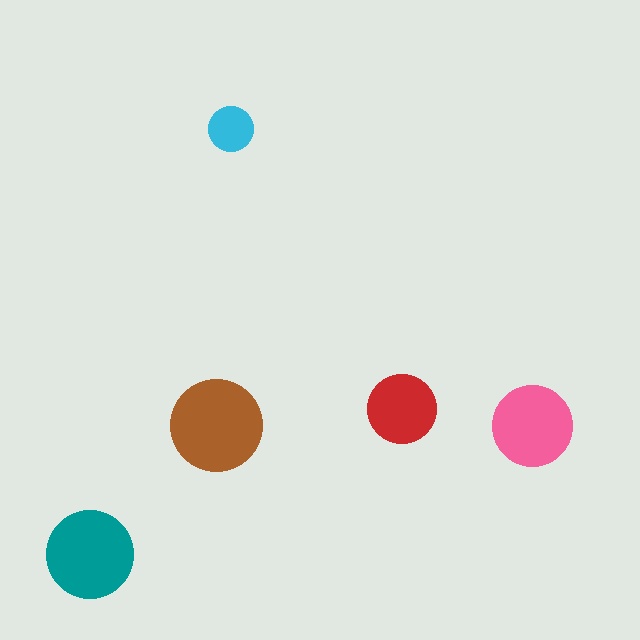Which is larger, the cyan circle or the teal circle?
The teal one.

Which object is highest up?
The cyan circle is topmost.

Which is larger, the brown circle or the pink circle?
The brown one.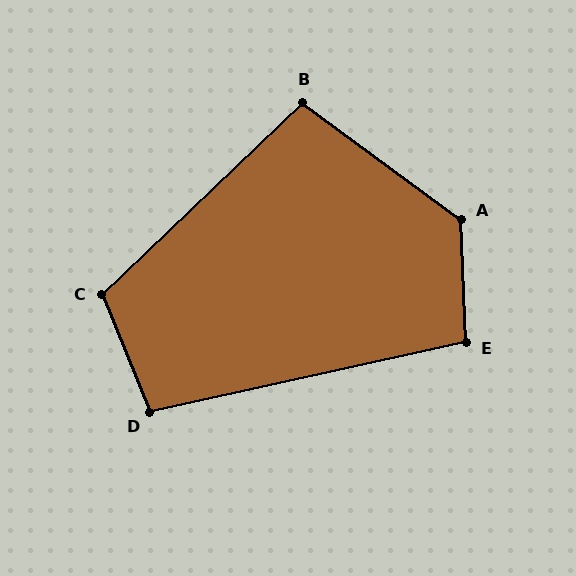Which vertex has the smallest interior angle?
D, at approximately 99 degrees.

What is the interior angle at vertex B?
Approximately 100 degrees (obtuse).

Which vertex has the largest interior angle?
A, at approximately 129 degrees.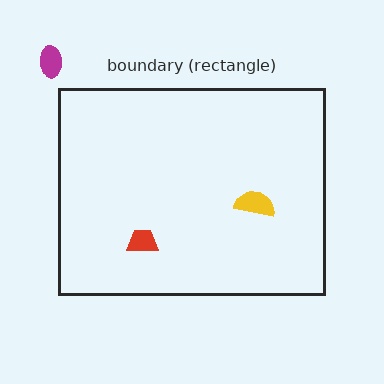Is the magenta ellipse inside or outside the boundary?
Outside.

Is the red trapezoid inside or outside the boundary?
Inside.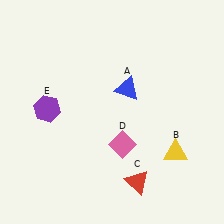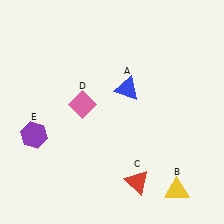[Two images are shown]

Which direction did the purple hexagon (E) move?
The purple hexagon (E) moved down.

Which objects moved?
The objects that moved are: the yellow triangle (B), the pink diamond (D), the purple hexagon (E).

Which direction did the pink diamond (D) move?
The pink diamond (D) moved left.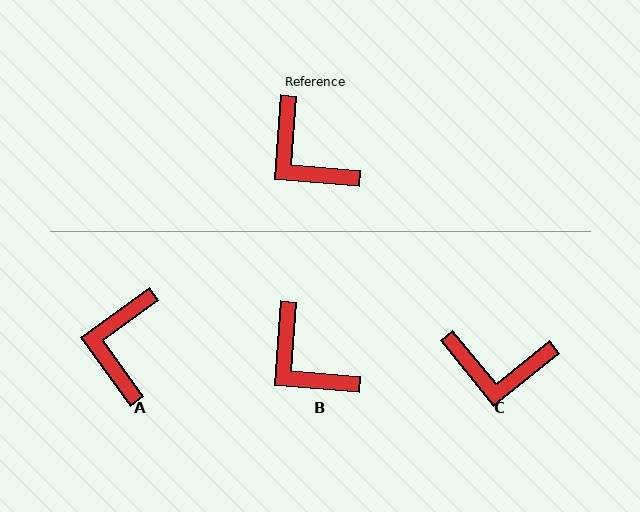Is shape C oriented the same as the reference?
No, it is off by about 43 degrees.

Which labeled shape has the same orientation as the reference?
B.